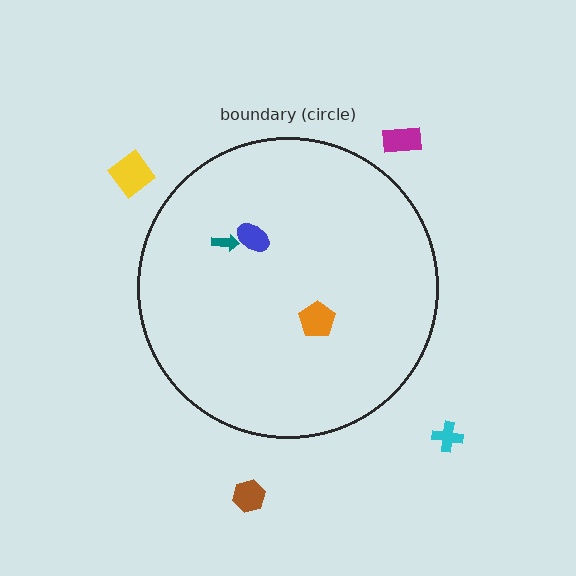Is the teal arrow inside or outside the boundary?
Inside.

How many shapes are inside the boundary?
3 inside, 4 outside.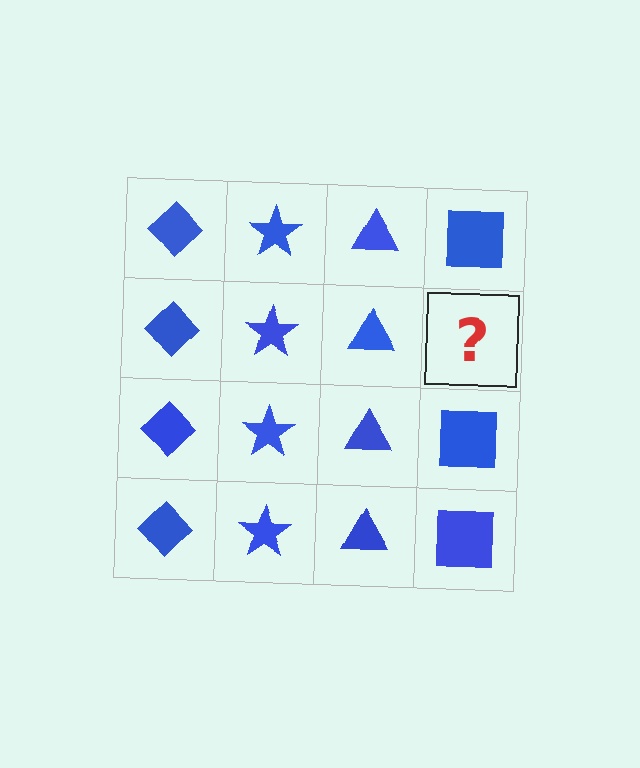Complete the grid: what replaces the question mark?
The question mark should be replaced with a blue square.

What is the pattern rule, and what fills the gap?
The rule is that each column has a consistent shape. The gap should be filled with a blue square.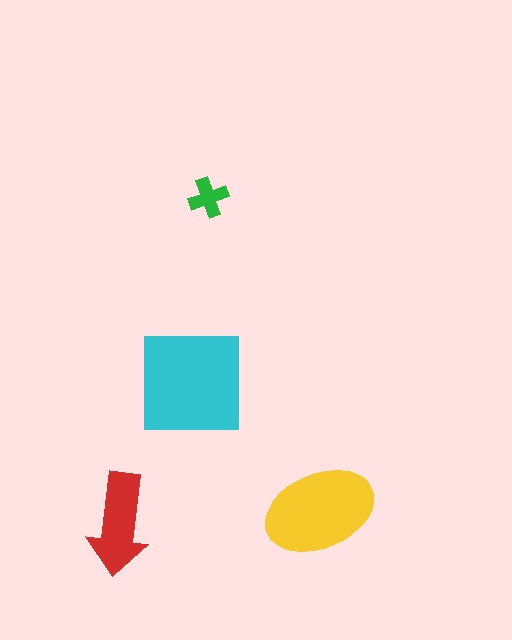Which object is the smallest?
The green cross.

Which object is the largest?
The cyan square.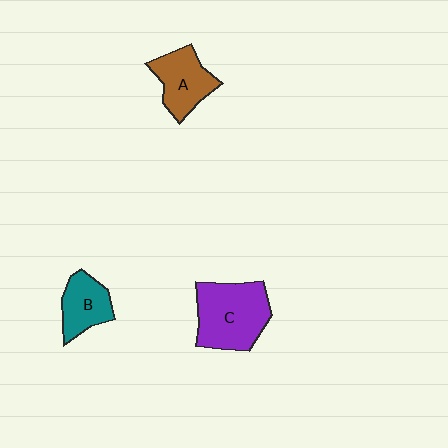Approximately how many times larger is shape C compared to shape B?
Approximately 1.8 times.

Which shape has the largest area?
Shape C (purple).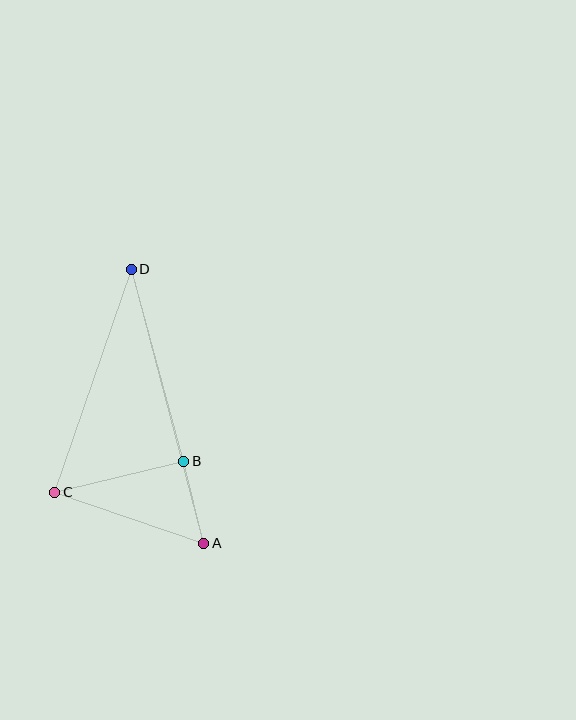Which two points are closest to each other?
Points A and B are closest to each other.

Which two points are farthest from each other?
Points A and D are farthest from each other.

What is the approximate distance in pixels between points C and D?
The distance between C and D is approximately 236 pixels.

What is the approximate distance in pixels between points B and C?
The distance between B and C is approximately 133 pixels.